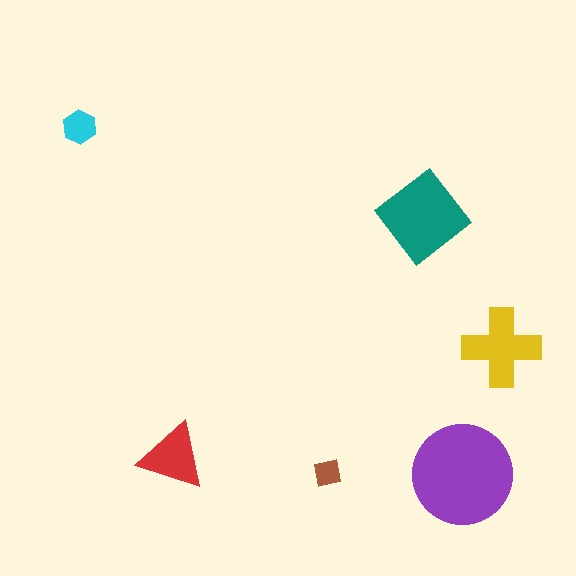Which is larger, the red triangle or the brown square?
The red triangle.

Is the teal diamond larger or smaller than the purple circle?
Smaller.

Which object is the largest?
The purple circle.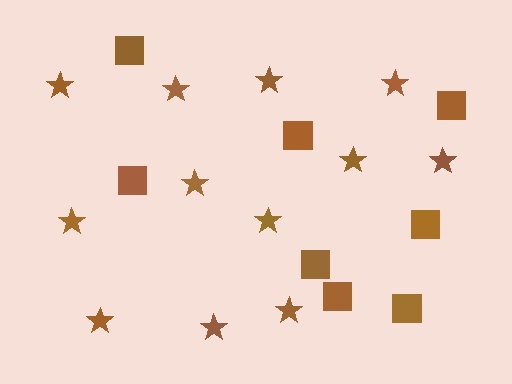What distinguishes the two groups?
There are 2 groups: one group of stars (12) and one group of squares (8).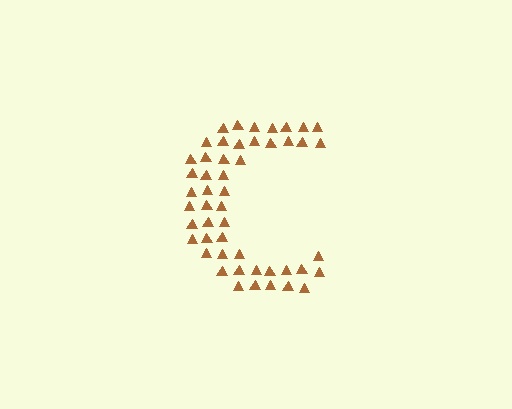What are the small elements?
The small elements are triangles.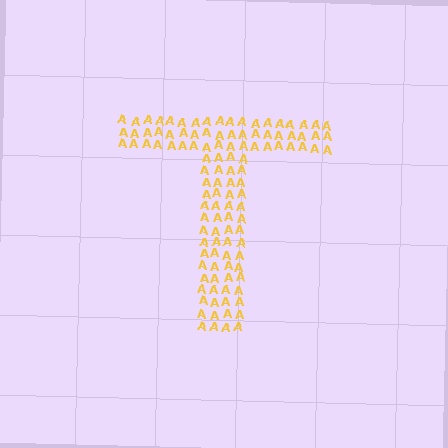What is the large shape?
The large shape is the letter T.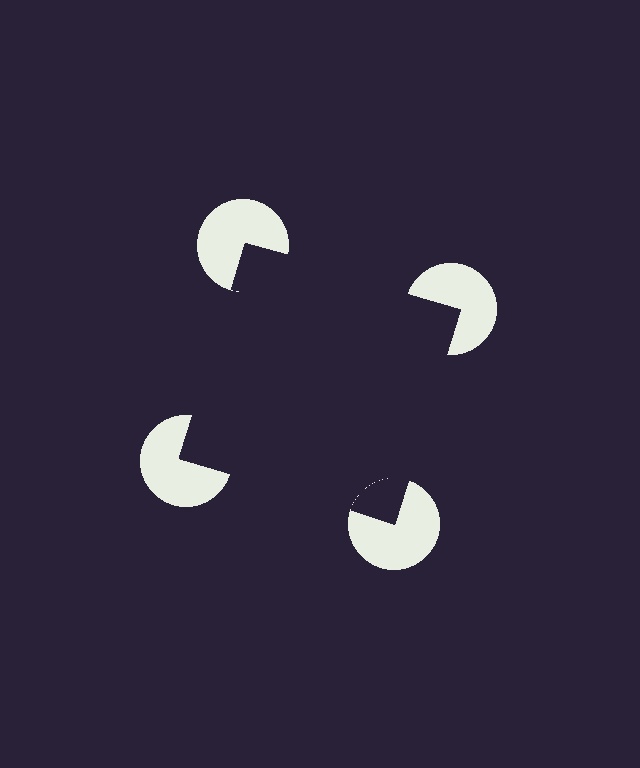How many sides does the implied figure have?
4 sides.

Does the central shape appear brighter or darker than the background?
It typically appears slightly darker than the background, even though no actual brightness change is drawn.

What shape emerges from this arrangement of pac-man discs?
An illusory square — its edges are inferred from the aligned wedge cuts in the pac-man discs, not physically drawn.